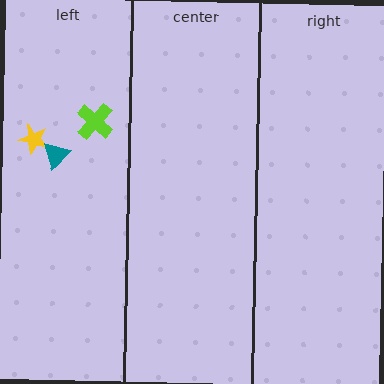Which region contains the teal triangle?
The left region.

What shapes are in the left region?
The yellow star, the teal triangle, the lime cross.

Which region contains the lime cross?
The left region.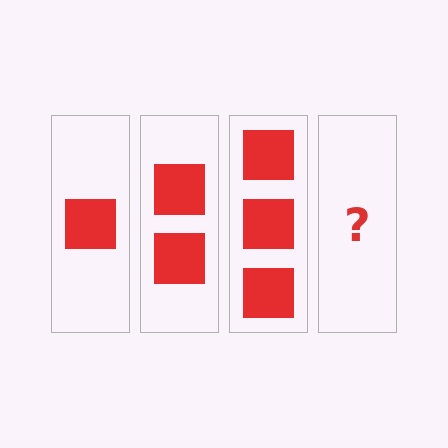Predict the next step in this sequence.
The next step is 4 squares.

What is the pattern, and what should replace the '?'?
The pattern is that each step adds one more square. The '?' should be 4 squares.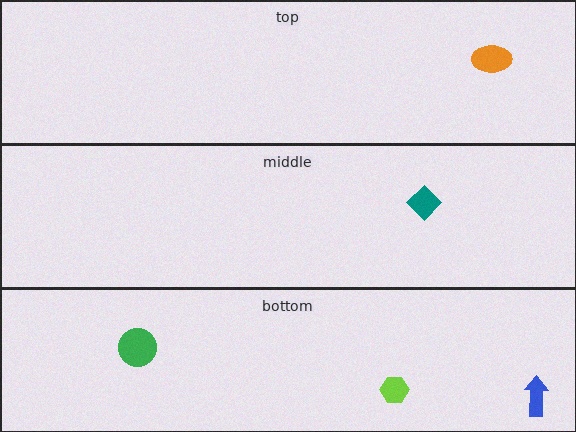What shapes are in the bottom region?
The blue arrow, the lime hexagon, the green circle.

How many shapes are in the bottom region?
3.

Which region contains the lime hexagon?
The bottom region.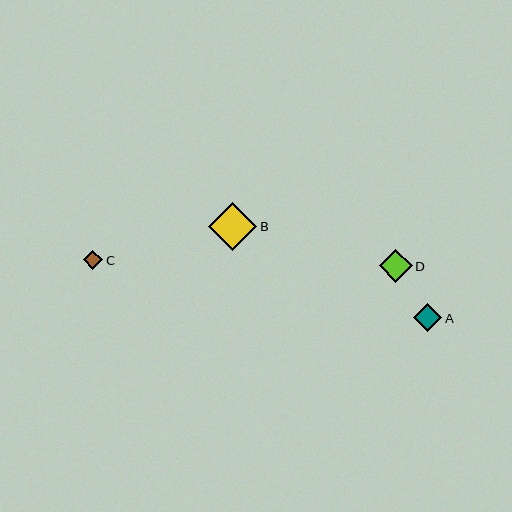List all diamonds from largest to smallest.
From largest to smallest: B, D, A, C.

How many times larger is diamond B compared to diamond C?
Diamond B is approximately 2.5 times the size of diamond C.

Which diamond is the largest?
Diamond B is the largest with a size of approximately 48 pixels.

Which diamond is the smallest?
Diamond C is the smallest with a size of approximately 19 pixels.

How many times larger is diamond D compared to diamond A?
Diamond D is approximately 1.1 times the size of diamond A.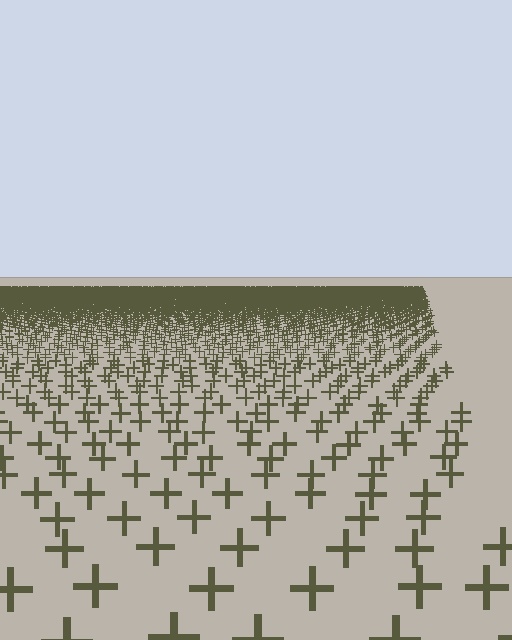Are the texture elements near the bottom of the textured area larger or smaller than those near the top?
Larger. Near the bottom, elements are closer to the viewer and appear at a bigger on-screen size.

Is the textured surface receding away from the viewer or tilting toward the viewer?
The surface is receding away from the viewer. Texture elements get smaller and denser toward the top.